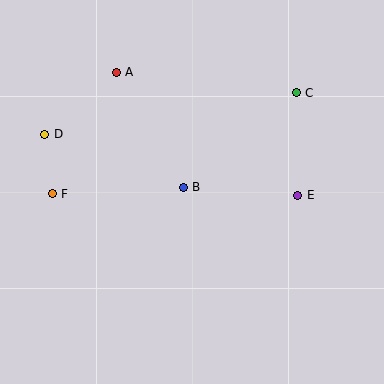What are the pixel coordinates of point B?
Point B is at (183, 187).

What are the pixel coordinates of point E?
Point E is at (298, 195).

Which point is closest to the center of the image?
Point B at (183, 187) is closest to the center.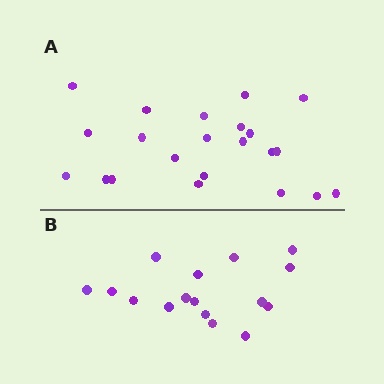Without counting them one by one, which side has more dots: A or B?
Region A (the top region) has more dots.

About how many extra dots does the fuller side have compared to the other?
Region A has about 6 more dots than region B.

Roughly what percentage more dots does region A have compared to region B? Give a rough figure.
About 40% more.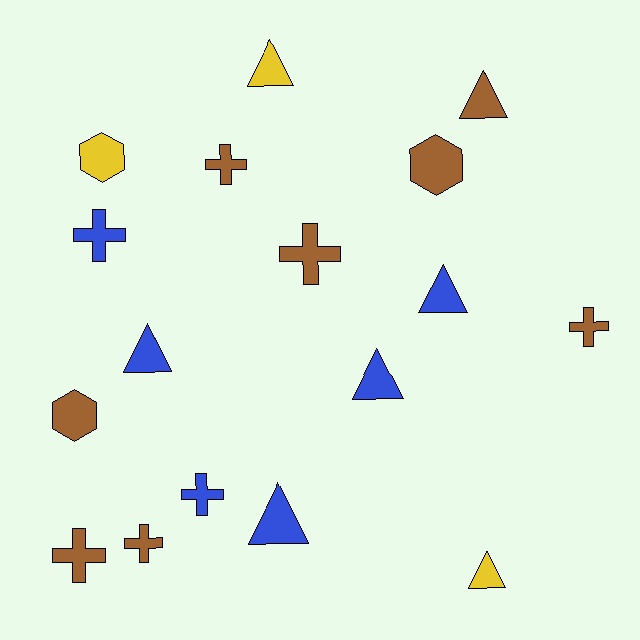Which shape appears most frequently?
Cross, with 7 objects.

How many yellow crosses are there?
There are no yellow crosses.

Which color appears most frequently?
Brown, with 8 objects.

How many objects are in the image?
There are 17 objects.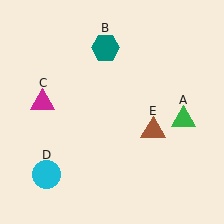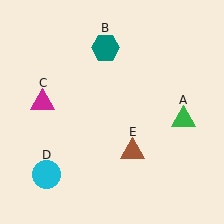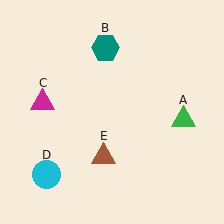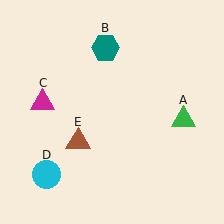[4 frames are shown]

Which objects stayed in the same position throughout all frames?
Green triangle (object A) and teal hexagon (object B) and magenta triangle (object C) and cyan circle (object D) remained stationary.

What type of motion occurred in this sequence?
The brown triangle (object E) rotated clockwise around the center of the scene.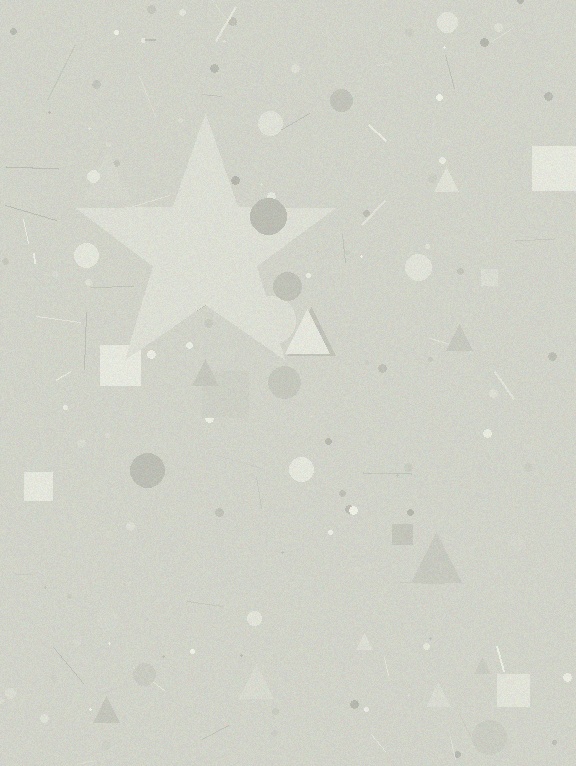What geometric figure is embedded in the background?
A star is embedded in the background.